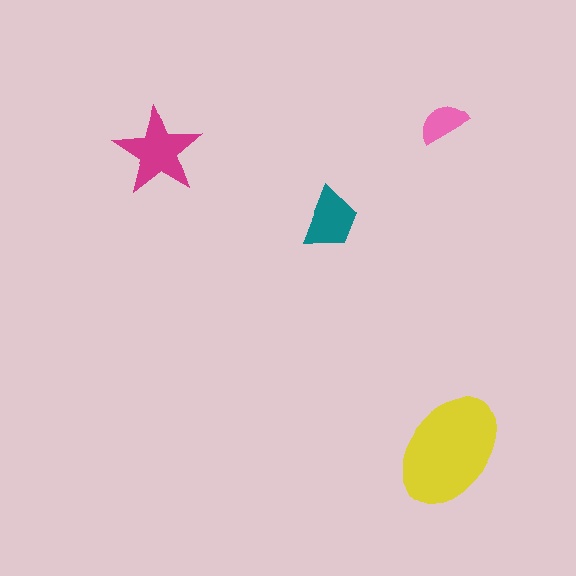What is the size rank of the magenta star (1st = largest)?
2nd.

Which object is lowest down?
The yellow ellipse is bottommost.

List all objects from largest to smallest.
The yellow ellipse, the magenta star, the teal trapezoid, the pink semicircle.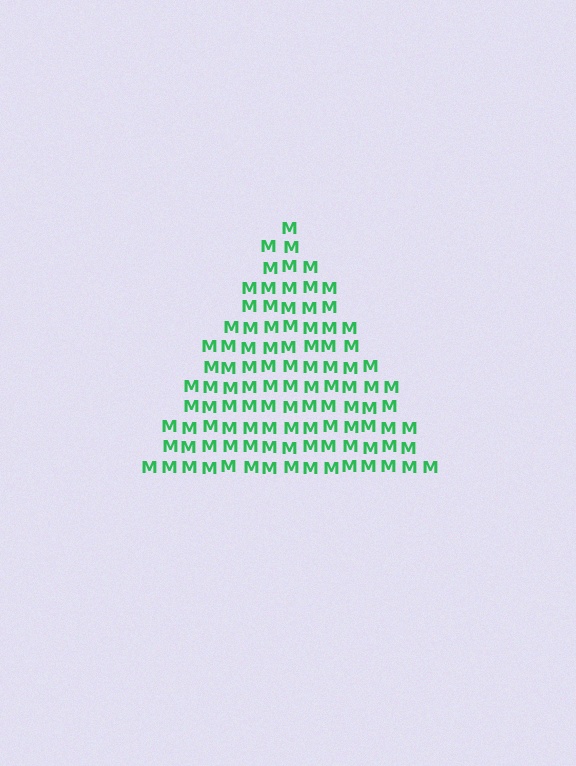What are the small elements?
The small elements are letter M's.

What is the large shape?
The large shape is a triangle.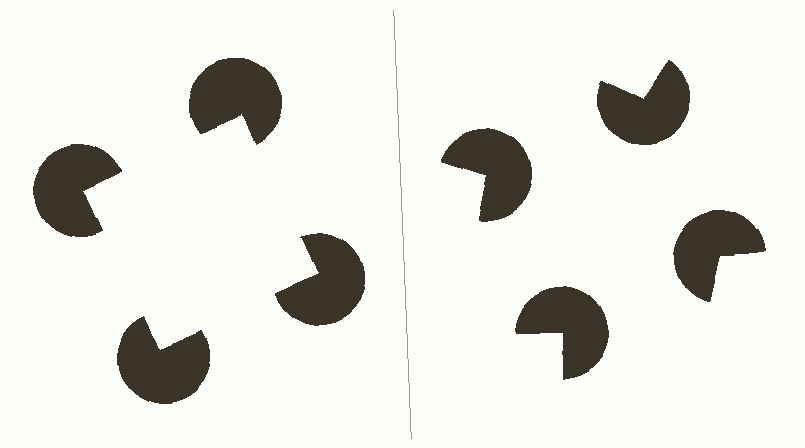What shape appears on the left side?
An illusory square.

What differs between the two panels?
The pac-man discs are positioned identically on both sides; only the wedge orientations differ. On the left they align to a square; on the right they are misaligned.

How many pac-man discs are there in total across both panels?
8 — 4 on each side.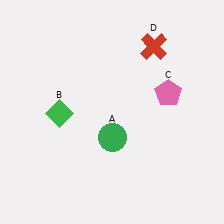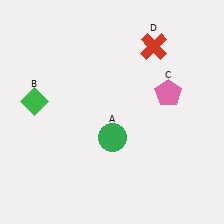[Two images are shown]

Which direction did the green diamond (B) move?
The green diamond (B) moved left.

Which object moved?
The green diamond (B) moved left.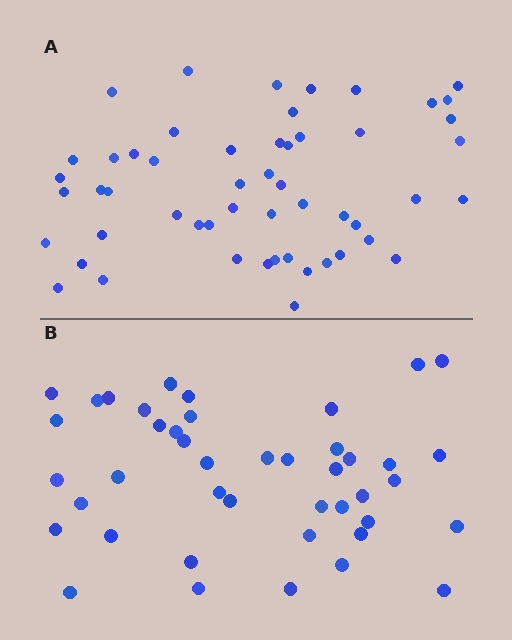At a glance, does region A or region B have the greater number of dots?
Region A (the top region) has more dots.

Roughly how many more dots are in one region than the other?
Region A has roughly 10 or so more dots than region B.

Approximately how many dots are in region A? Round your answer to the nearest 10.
About 50 dots. (The exact count is 53, which rounds to 50.)